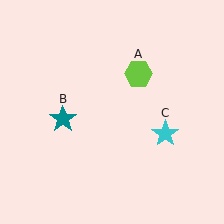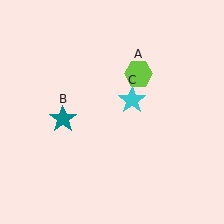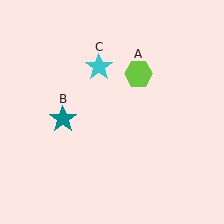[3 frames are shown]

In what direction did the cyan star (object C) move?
The cyan star (object C) moved up and to the left.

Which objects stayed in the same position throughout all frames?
Lime hexagon (object A) and teal star (object B) remained stationary.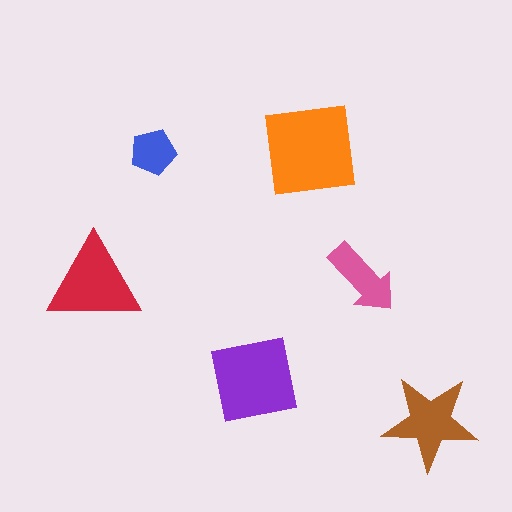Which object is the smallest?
The blue pentagon.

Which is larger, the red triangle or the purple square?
The purple square.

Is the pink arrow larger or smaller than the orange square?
Smaller.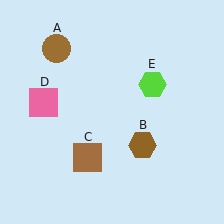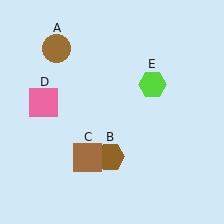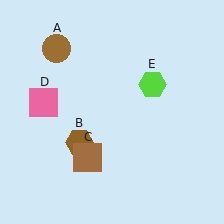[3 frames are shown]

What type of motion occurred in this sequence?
The brown hexagon (object B) rotated clockwise around the center of the scene.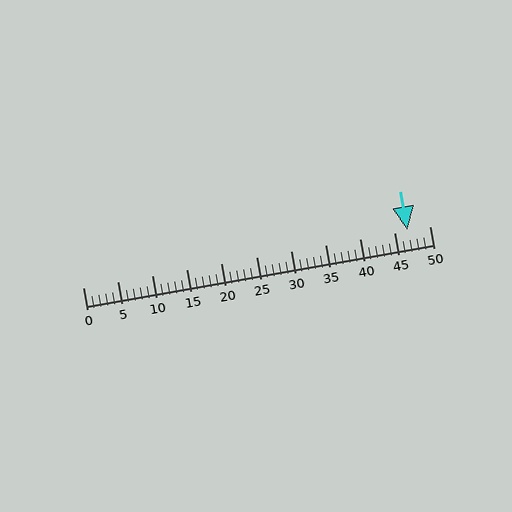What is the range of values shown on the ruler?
The ruler shows values from 0 to 50.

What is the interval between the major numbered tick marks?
The major tick marks are spaced 5 units apart.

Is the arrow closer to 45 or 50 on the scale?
The arrow is closer to 45.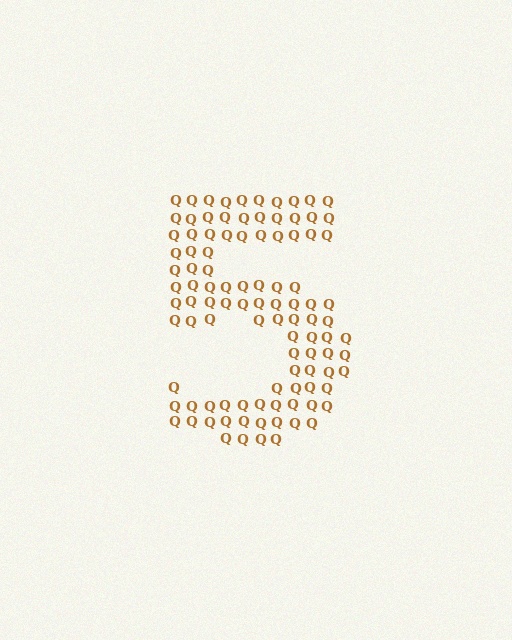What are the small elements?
The small elements are letter Q's.